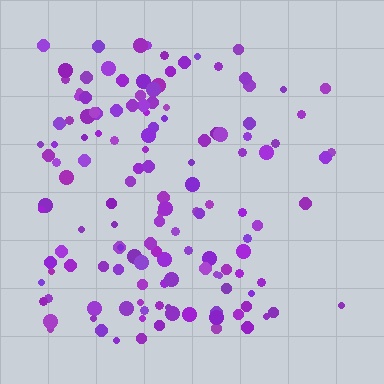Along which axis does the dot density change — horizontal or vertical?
Horizontal.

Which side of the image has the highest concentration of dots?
The left.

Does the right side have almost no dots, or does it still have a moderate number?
Still a moderate number, just noticeably fewer than the left.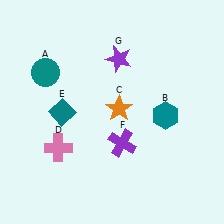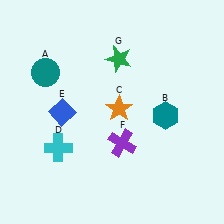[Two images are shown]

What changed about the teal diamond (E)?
In Image 1, E is teal. In Image 2, it changed to blue.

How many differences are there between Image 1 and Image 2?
There are 3 differences between the two images.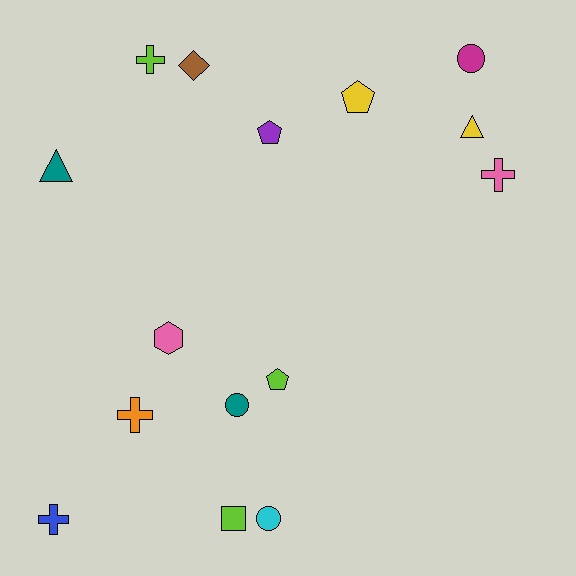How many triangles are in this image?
There are 2 triangles.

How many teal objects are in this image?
There are 2 teal objects.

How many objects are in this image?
There are 15 objects.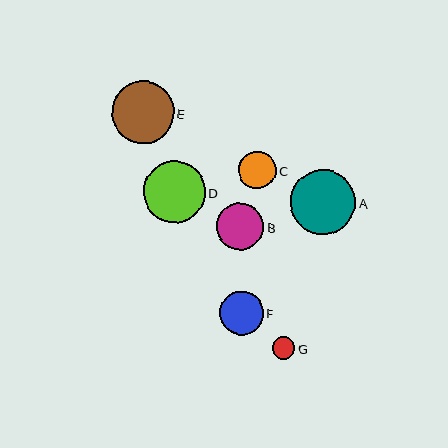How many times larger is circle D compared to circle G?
Circle D is approximately 2.7 times the size of circle G.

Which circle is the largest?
Circle A is the largest with a size of approximately 65 pixels.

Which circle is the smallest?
Circle G is the smallest with a size of approximately 23 pixels.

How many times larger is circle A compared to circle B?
Circle A is approximately 1.4 times the size of circle B.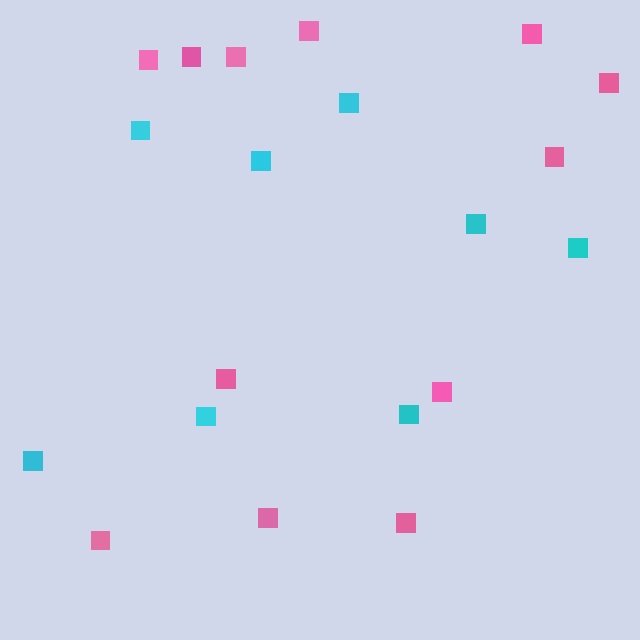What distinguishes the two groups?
There are 2 groups: one group of pink squares (12) and one group of cyan squares (8).